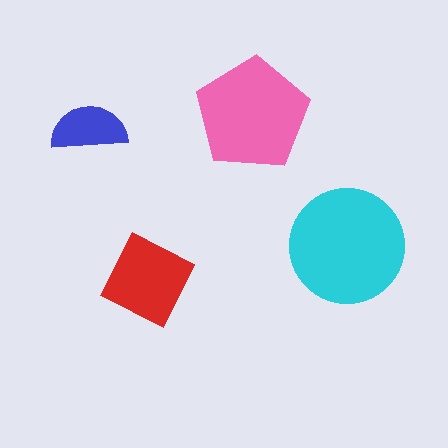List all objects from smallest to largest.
The blue semicircle, the red diamond, the pink pentagon, the cyan circle.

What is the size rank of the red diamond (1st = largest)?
3rd.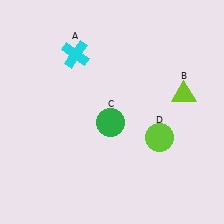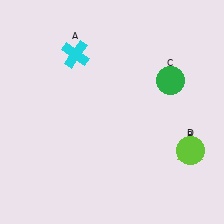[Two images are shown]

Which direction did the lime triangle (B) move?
The lime triangle (B) moved down.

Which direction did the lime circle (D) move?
The lime circle (D) moved right.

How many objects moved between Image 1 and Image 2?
3 objects moved between the two images.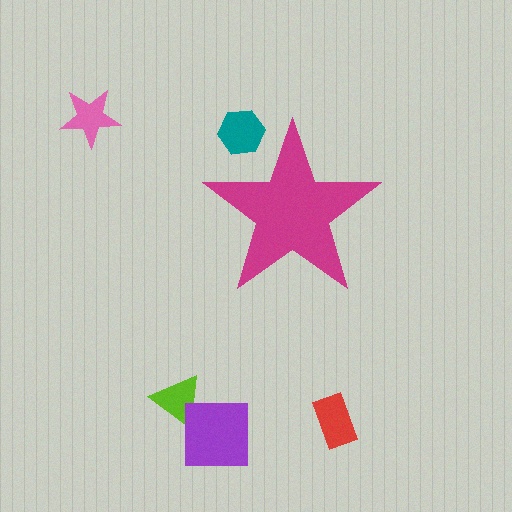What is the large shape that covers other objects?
A magenta star.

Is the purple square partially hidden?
No, the purple square is fully visible.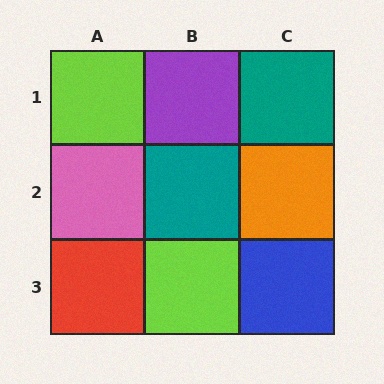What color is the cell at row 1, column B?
Purple.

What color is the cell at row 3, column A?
Red.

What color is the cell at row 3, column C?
Blue.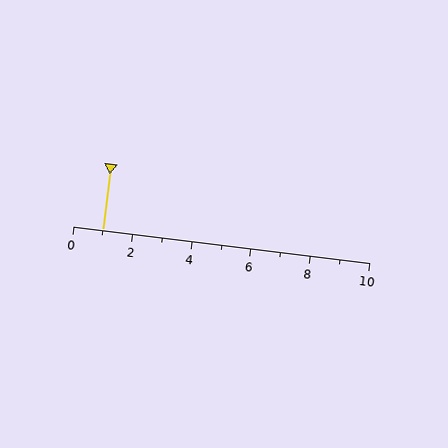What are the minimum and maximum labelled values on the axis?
The axis runs from 0 to 10.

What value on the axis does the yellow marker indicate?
The marker indicates approximately 1.